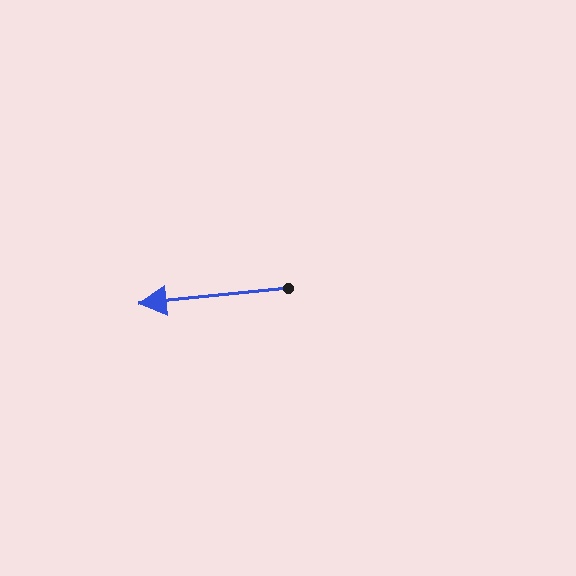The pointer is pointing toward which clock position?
Roughly 9 o'clock.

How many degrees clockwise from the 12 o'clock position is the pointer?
Approximately 264 degrees.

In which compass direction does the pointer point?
West.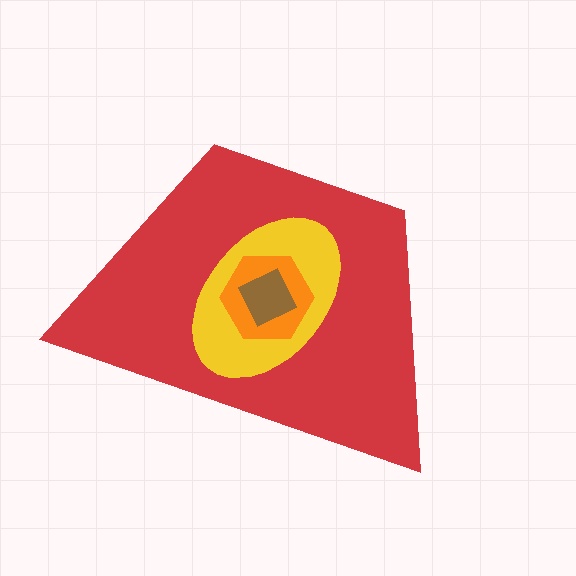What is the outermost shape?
The red trapezoid.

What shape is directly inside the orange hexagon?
The brown diamond.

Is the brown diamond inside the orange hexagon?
Yes.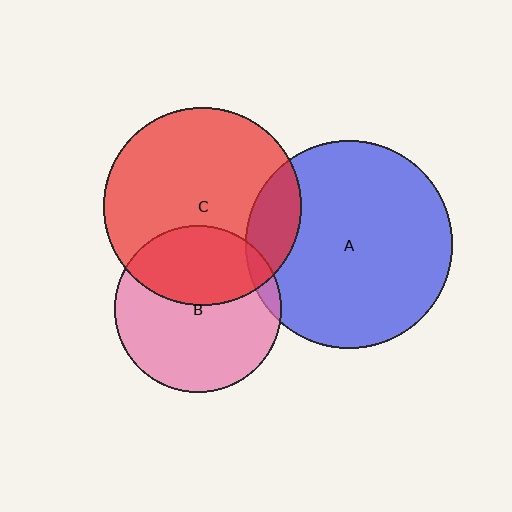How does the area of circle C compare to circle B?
Approximately 1.4 times.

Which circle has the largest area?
Circle A (blue).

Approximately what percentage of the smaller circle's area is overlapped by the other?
Approximately 15%.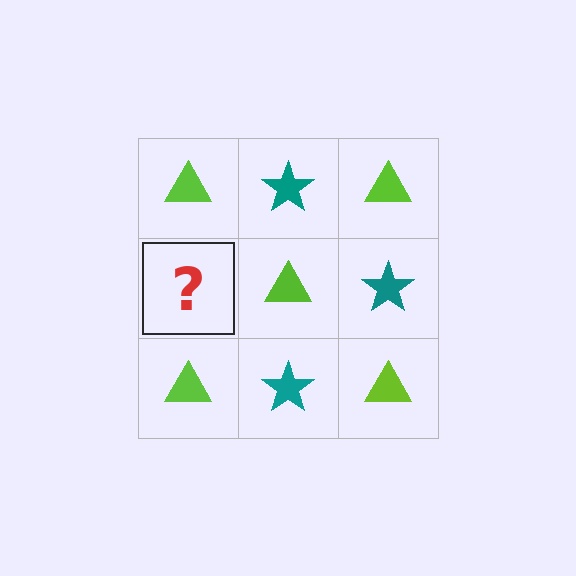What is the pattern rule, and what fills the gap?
The rule is that it alternates lime triangle and teal star in a checkerboard pattern. The gap should be filled with a teal star.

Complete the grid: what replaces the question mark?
The question mark should be replaced with a teal star.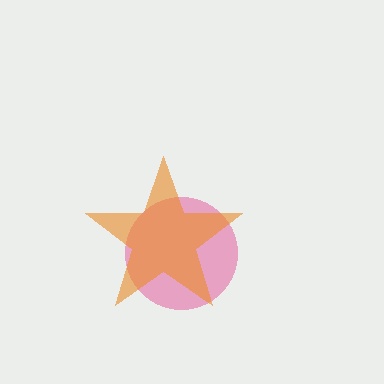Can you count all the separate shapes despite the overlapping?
Yes, there are 2 separate shapes.